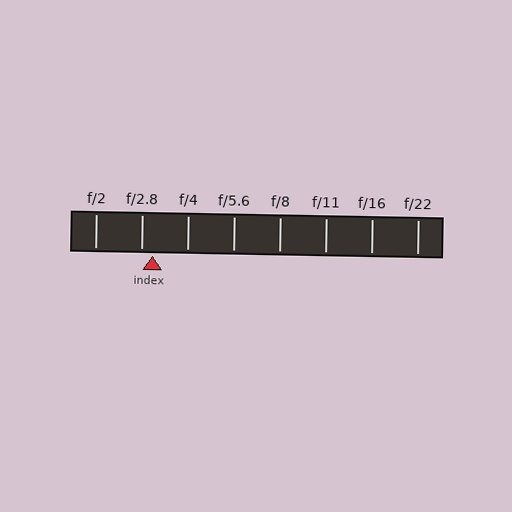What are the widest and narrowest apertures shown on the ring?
The widest aperture shown is f/2 and the narrowest is f/22.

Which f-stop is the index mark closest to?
The index mark is closest to f/2.8.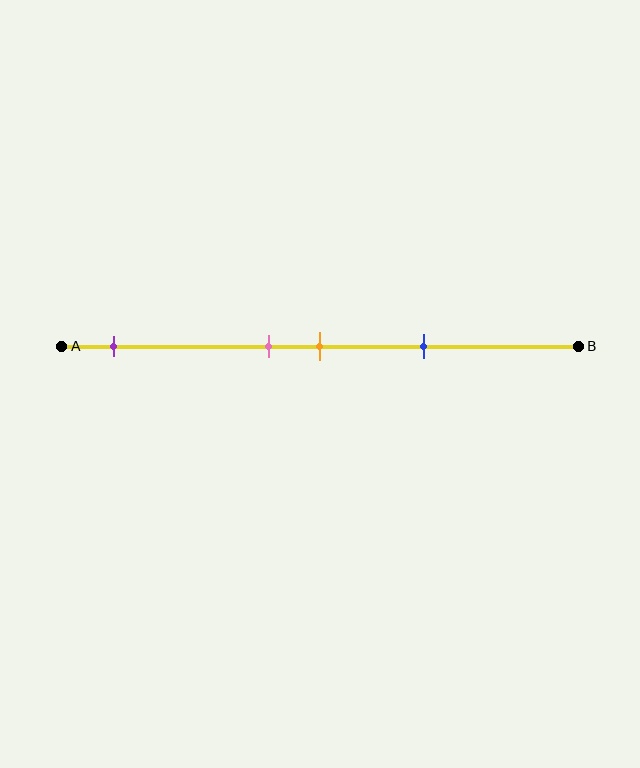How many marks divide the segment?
There are 4 marks dividing the segment.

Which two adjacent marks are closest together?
The pink and orange marks are the closest adjacent pair.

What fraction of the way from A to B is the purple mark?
The purple mark is approximately 10% (0.1) of the way from A to B.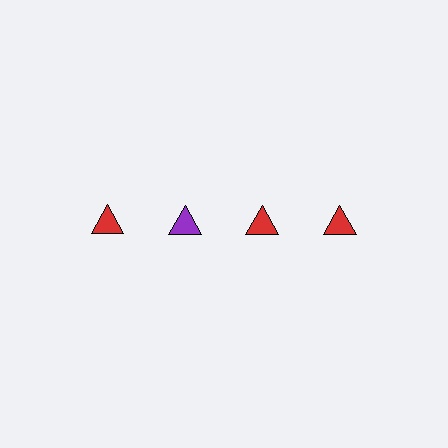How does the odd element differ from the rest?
It has a different color: purple instead of red.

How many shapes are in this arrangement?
There are 4 shapes arranged in a grid pattern.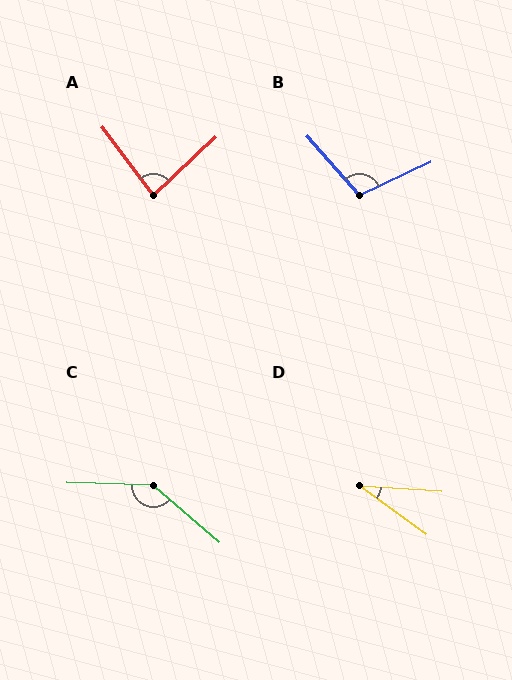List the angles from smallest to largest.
D (32°), A (84°), B (106°), C (141°).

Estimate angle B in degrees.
Approximately 106 degrees.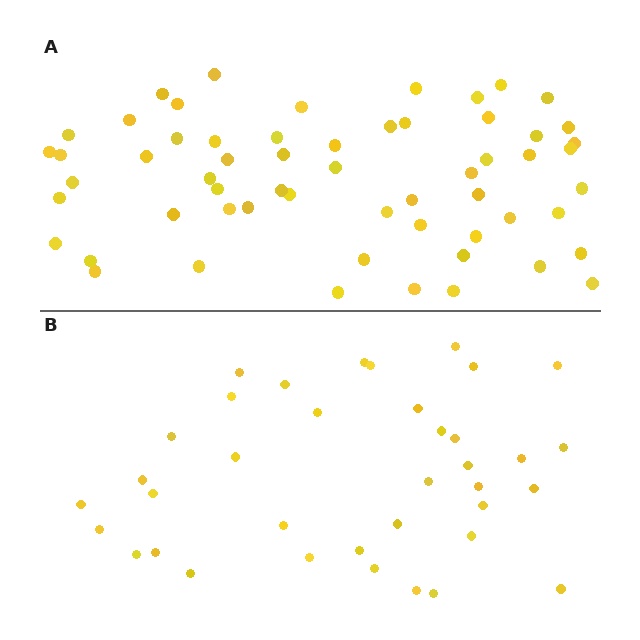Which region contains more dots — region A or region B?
Region A (the top region) has more dots.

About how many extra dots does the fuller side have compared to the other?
Region A has approximately 20 more dots than region B.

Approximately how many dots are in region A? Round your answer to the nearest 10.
About 60 dots. (The exact count is 59, which rounds to 60.)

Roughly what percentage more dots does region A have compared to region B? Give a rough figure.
About 60% more.